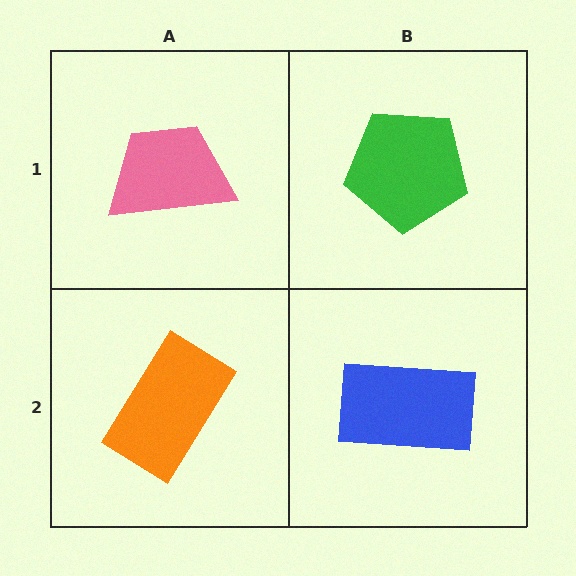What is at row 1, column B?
A green pentagon.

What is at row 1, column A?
A pink trapezoid.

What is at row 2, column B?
A blue rectangle.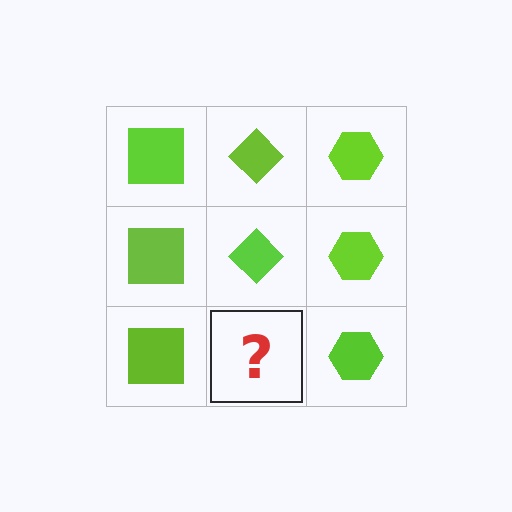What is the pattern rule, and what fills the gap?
The rule is that each column has a consistent shape. The gap should be filled with a lime diamond.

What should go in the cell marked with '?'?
The missing cell should contain a lime diamond.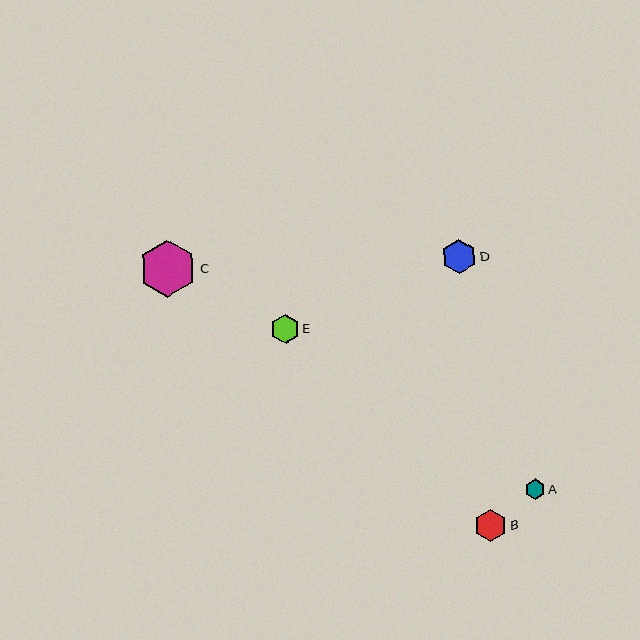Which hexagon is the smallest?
Hexagon A is the smallest with a size of approximately 21 pixels.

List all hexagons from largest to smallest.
From largest to smallest: C, D, B, E, A.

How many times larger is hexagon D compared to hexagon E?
Hexagon D is approximately 1.2 times the size of hexagon E.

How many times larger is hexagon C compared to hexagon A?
Hexagon C is approximately 2.8 times the size of hexagon A.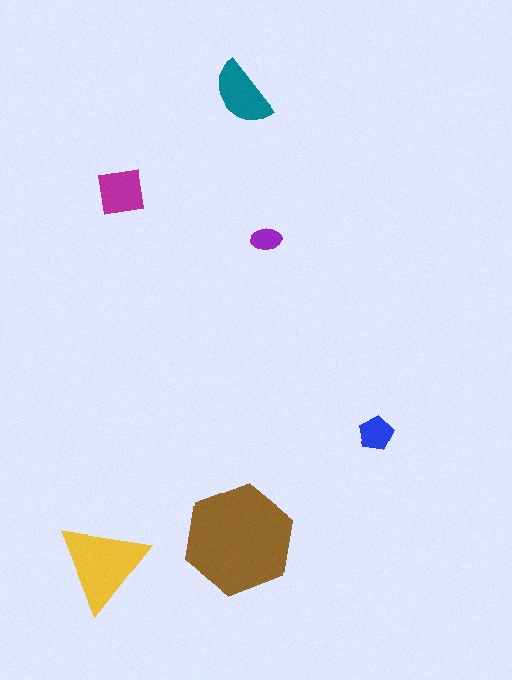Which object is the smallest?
The purple ellipse.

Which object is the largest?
The brown hexagon.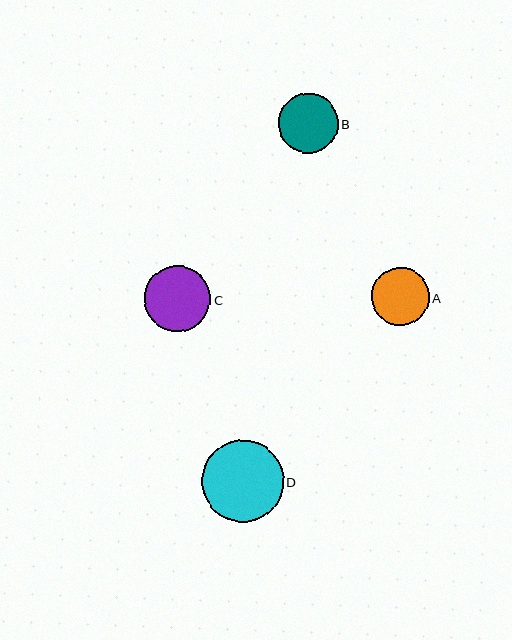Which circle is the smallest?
Circle A is the smallest with a size of approximately 58 pixels.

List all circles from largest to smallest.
From largest to smallest: D, C, B, A.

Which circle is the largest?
Circle D is the largest with a size of approximately 82 pixels.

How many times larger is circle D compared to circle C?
Circle D is approximately 1.2 times the size of circle C.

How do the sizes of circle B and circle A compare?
Circle B and circle A are approximately the same size.